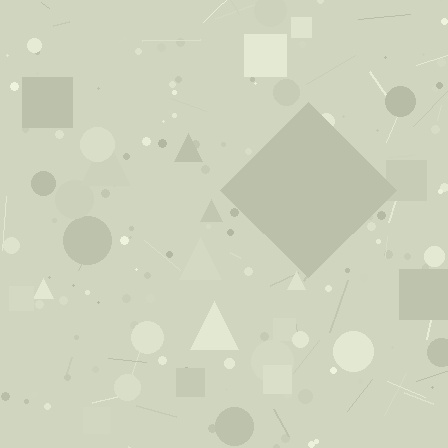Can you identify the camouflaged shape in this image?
The camouflaged shape is a diamond.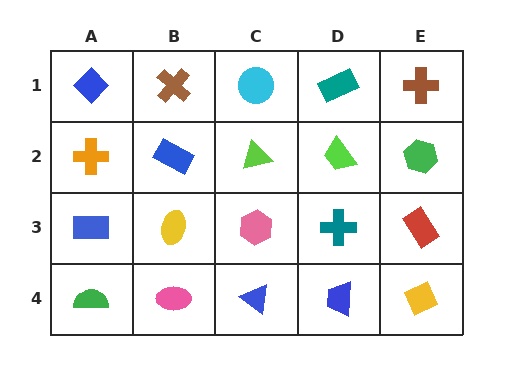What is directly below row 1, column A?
An orange cross.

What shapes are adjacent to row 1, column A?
An orange cross (row 2, column A), a brown cross (row 1, column B).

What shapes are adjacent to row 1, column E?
A green hexagon (row 2, column E), a teal rectangle (row 1, column D).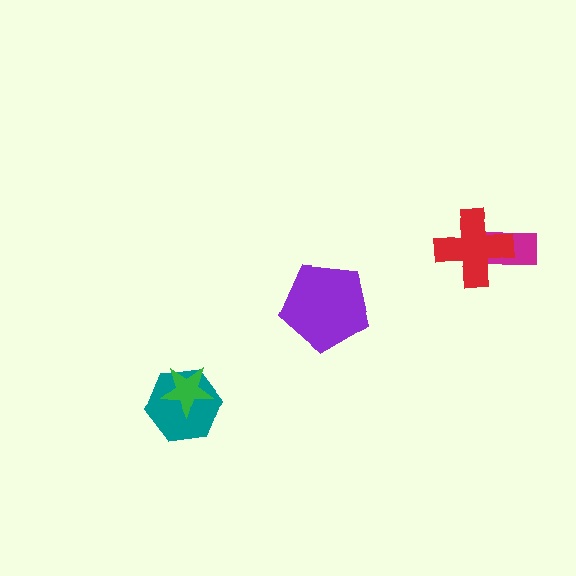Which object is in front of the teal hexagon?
The green star is in front of the teal hexagon.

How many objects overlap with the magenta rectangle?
1 object overlaps with the magenta rectangle.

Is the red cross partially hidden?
No, no other shape covers it.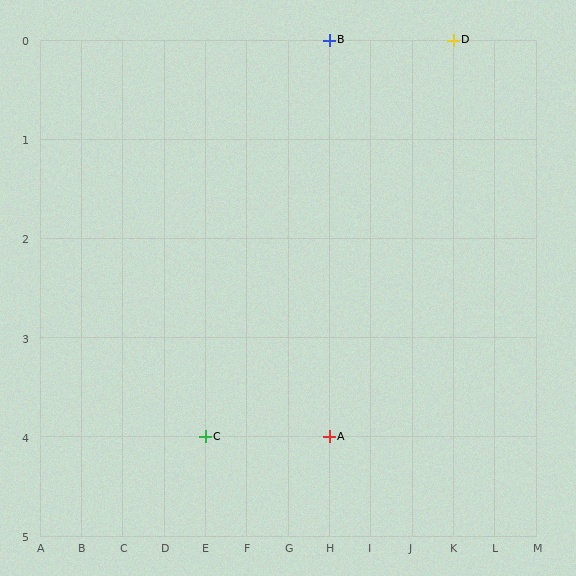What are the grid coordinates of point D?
Point D is at grid coordinates (K, 0).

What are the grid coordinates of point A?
Point A is at grid coordinates (H, 4).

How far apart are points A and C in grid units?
Points A and C are 3 columns apart.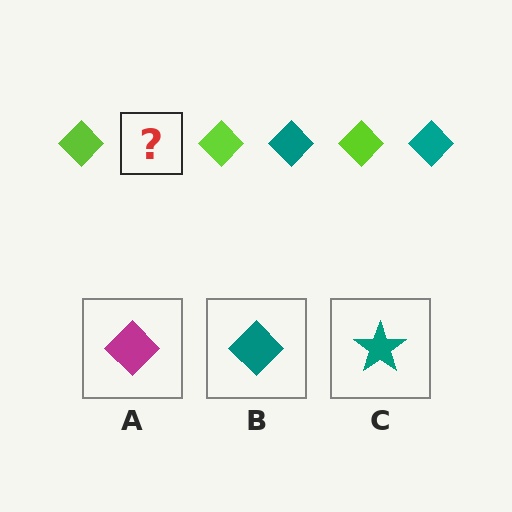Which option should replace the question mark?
Option B.